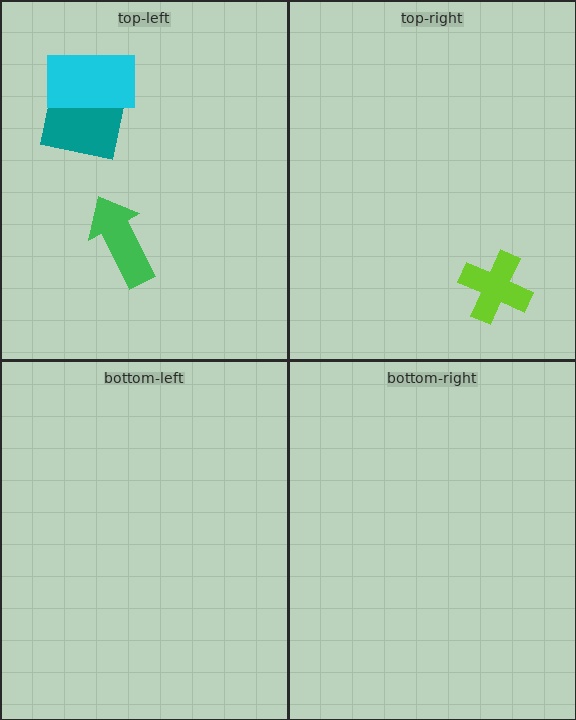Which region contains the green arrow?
The top-left region.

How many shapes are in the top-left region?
3.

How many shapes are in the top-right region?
1.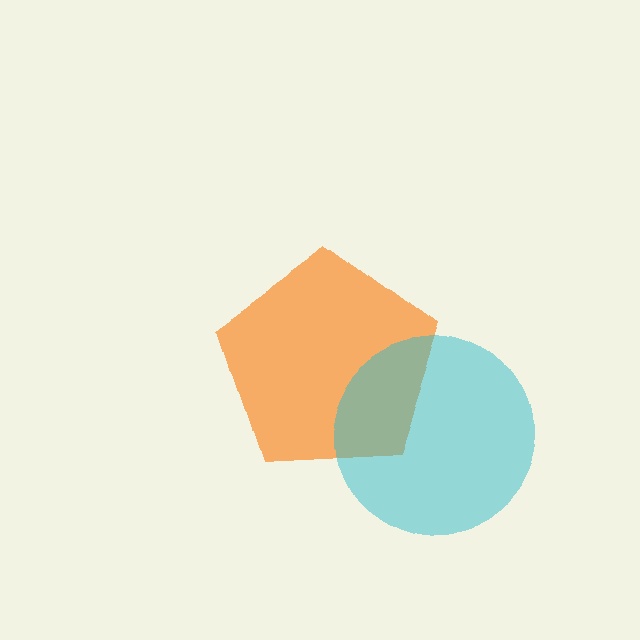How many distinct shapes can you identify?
There are 2 distinct shapes: an orange pentagon, a cyan circle.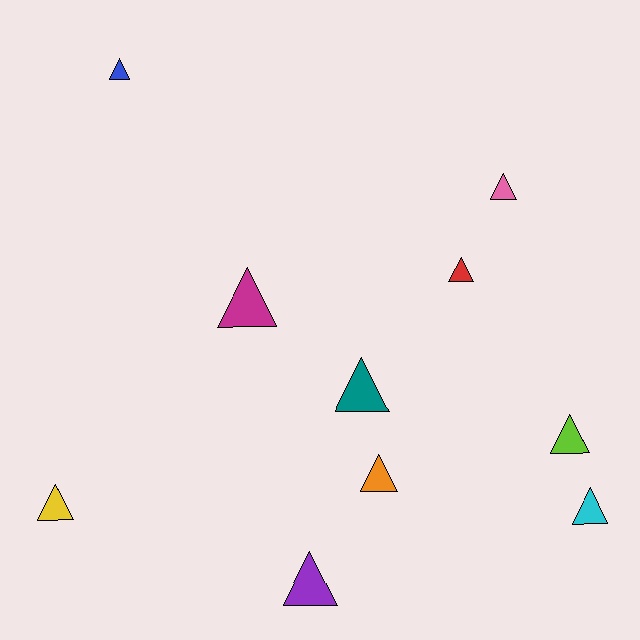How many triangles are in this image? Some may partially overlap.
There are 10 triangles.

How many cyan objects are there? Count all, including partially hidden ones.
There is 1 cyan object.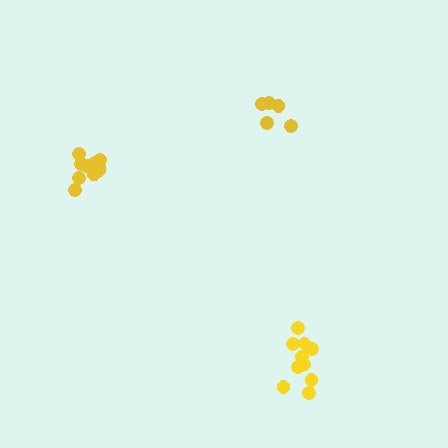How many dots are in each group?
Group 1: 11 dots, Group 2: 5 dots, Group 3: 11 dots (27 total).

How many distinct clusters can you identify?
There are 3 distinct clusters.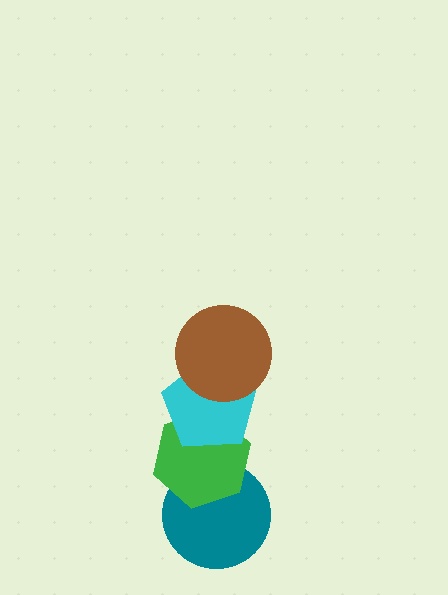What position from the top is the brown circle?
The brown circle is 1st from the top.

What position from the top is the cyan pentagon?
The cyan pentagon is 2nd from the top.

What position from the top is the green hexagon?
The green hexagon is 3rd from the top.